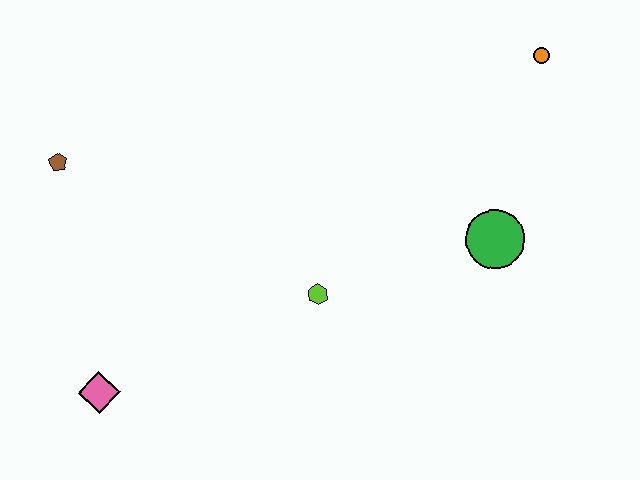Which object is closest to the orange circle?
The green circle is closest to the orange circle.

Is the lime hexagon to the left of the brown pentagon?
No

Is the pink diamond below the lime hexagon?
Yes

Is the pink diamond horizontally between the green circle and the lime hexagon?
No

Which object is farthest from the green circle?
The brown pentagon is farthest from the green circle.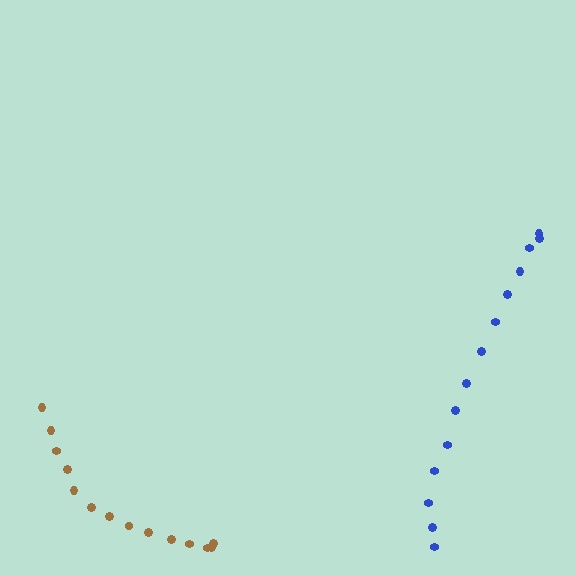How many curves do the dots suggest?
There are 2 distinct paths.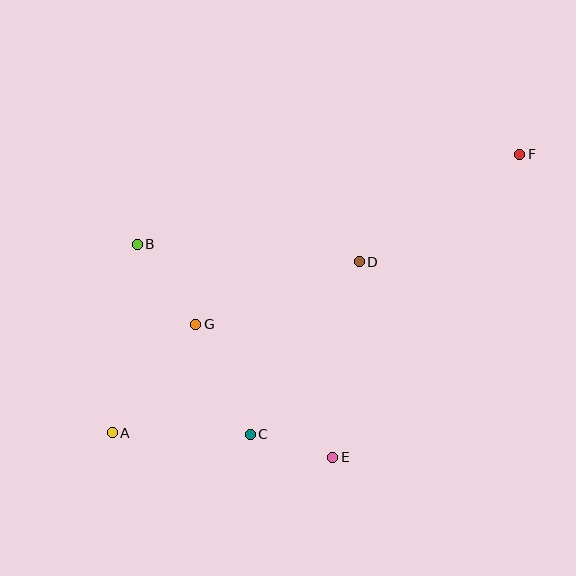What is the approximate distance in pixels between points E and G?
The distance between E and G is approximately 191 pixels.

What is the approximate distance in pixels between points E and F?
The distance between E and F is approximately 356 pixels.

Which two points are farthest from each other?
Points A and F are farthest from each other.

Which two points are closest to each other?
Points C and E are closest to each other.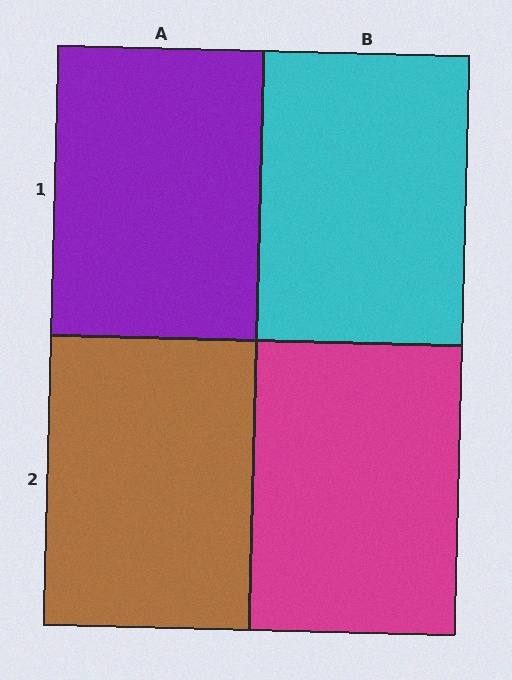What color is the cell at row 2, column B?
Magenta.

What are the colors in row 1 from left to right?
Purple, cyan.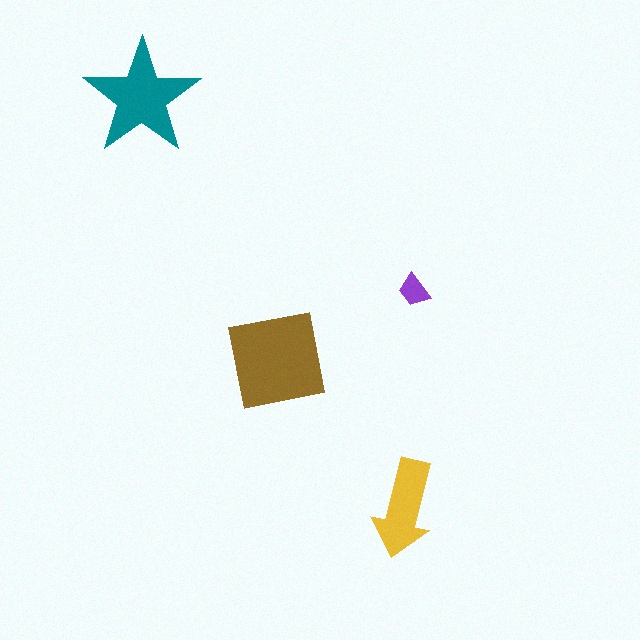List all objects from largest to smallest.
The brown square, the teal star, the yellow arrow, the purple trapezoid.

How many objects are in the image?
There are 4 objects in the image.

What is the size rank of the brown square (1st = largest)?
1st.